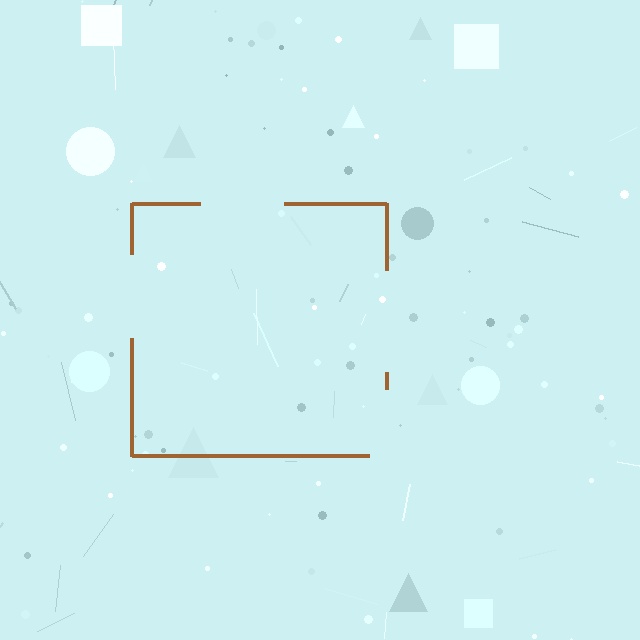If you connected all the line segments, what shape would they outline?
They would outline a square.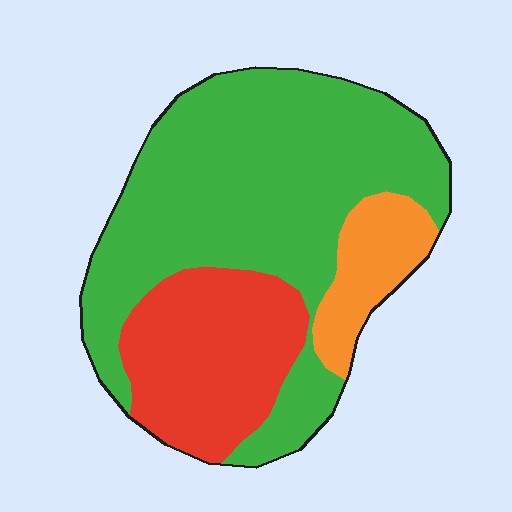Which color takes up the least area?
Orange, at roughly 10%.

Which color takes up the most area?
Green, at roughly 65%.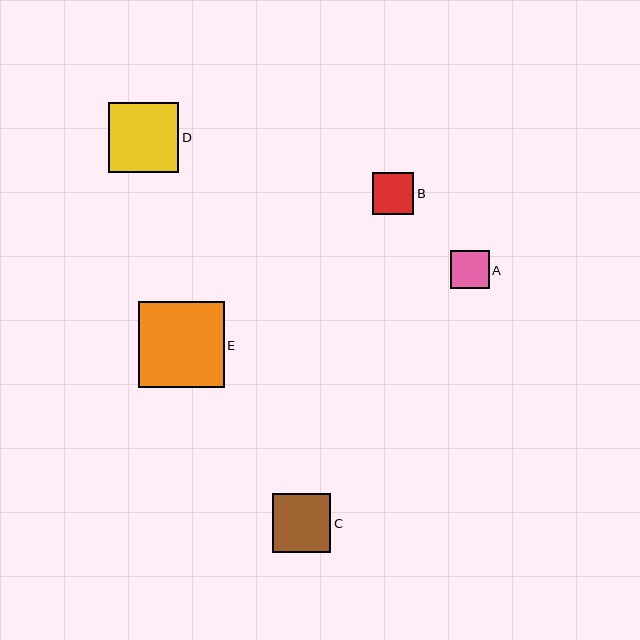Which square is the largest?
Square E is the largest with a size of approximately 86 pixels.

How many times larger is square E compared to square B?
Square E is approximately 2.1 times the size of square B.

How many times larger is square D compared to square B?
Square D is approximately 1.7 times the size of square B.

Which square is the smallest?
Square A is the smallest with a size of approximately 39 pixels.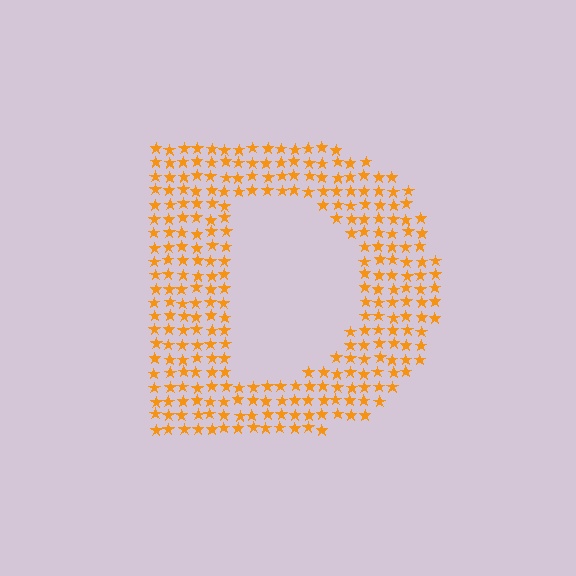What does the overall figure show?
The overall figure shows the letter D.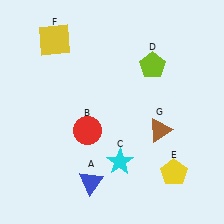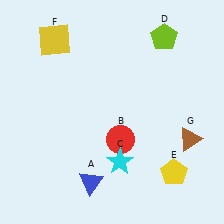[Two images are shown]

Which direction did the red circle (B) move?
The red circle (B) moved right.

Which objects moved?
The objects that moved are: the red circle (B), the lime pentagon (D), the brown triangle (G).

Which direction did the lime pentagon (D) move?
The lime pentagon (D) moved up.